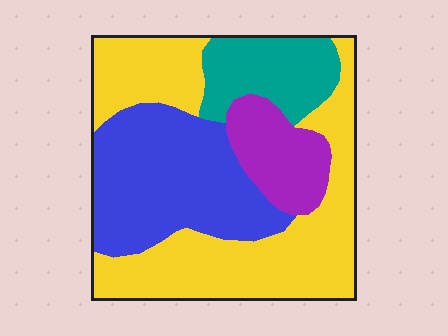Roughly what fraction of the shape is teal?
Teal takes up about one eighth (1/8) of the shape.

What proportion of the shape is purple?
Purple covers 12% of the shape.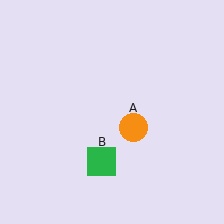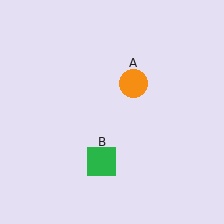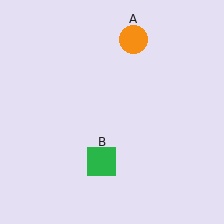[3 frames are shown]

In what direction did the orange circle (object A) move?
The orange circle (object A) moved up.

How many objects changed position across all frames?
1 object changed position: orange circle (object A).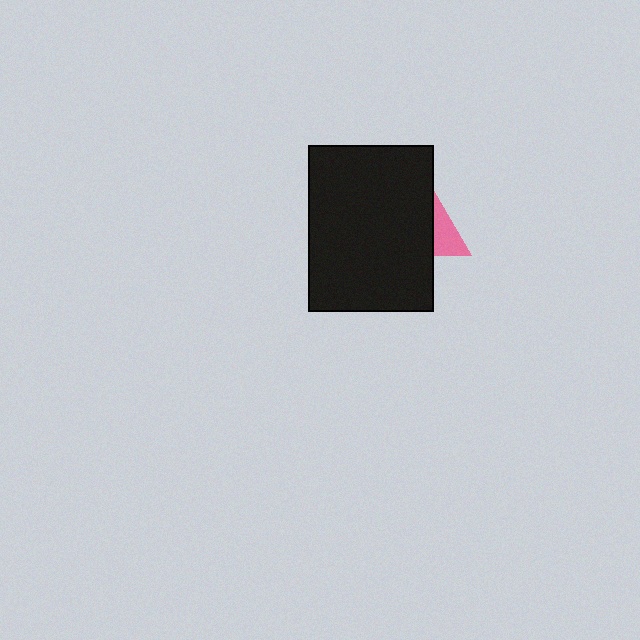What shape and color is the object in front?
The object in front is a black rectangle.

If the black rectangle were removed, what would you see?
You would see the complete pink triangle.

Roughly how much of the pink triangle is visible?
A small part of it is visible (roughly 36%).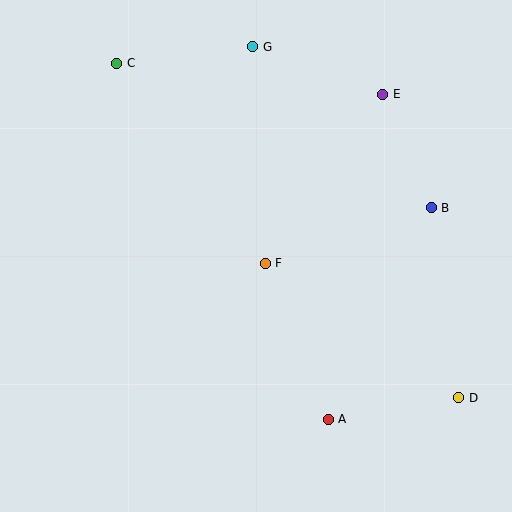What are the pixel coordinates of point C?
Point C is at (117, 63).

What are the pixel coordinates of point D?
Point D is at (459, 398).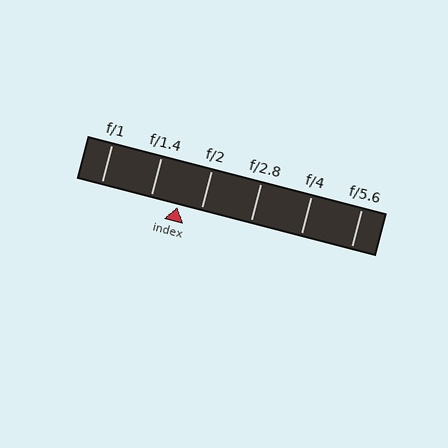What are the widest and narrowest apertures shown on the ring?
The widest aperture shown is f/1 and the narrowest is f/5.6.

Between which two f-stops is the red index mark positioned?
The index mark is between f/1.4 and f/2.